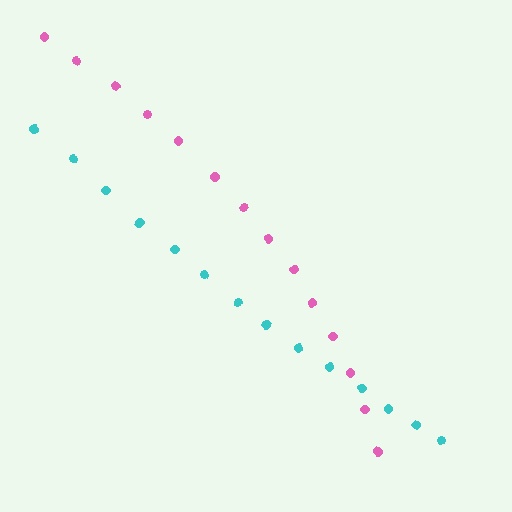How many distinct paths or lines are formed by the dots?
There are 2 distinct paths.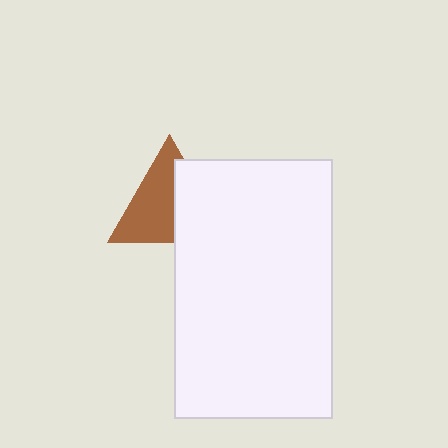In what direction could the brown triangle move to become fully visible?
The brown triangle could move left. That would shift it out from behind the white rectangle entirely.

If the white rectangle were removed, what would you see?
You would see the complete brown triangle.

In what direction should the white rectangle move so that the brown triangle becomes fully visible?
The white rectangle should move right. That is the shortest direction to clear the overlap and leave the brown triangle fully visible.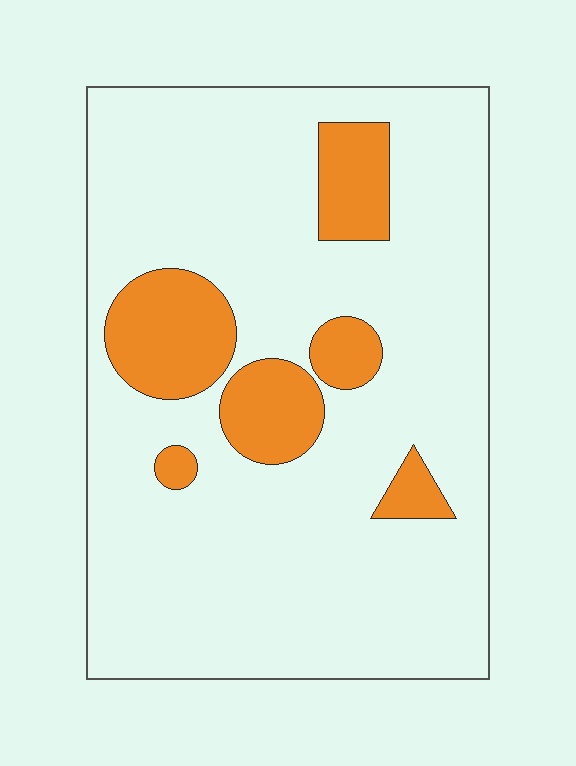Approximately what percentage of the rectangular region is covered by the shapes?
Approximately 15%.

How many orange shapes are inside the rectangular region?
6.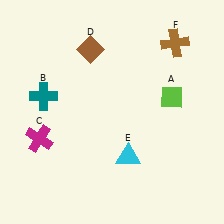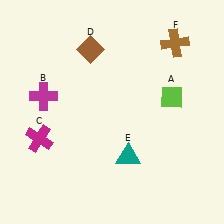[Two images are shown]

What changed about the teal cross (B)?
In Image 1, B is teal. In Image 2, it changed to magenta.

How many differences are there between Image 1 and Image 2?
There are 2 differences between the two images.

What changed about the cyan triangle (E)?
In Image 1, E is cyan. In Image 2, it changed to teal.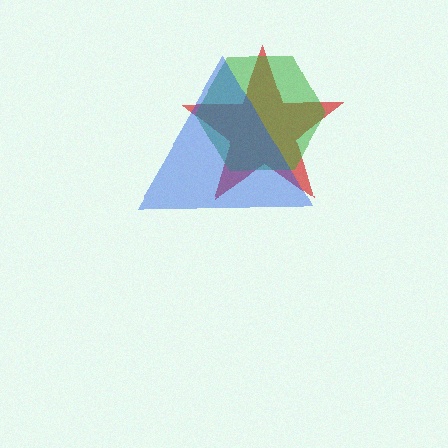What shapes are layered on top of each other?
The layered shapes are: a red star, a green hexagon, a blue triangle.